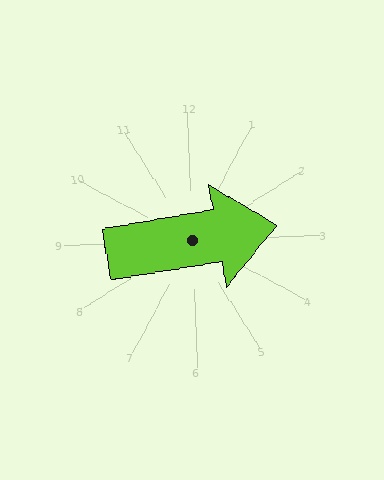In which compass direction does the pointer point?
East.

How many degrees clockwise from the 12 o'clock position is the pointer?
Approximately 83 degrees.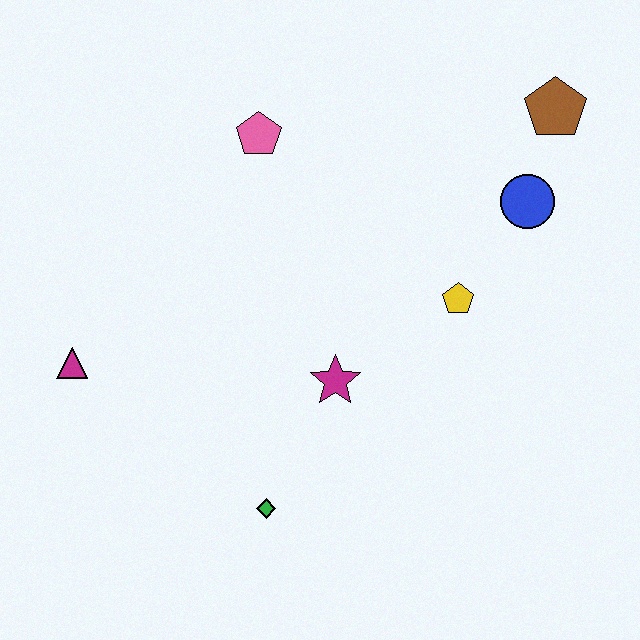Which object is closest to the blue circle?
The brown pentagon is closest to the blue circle.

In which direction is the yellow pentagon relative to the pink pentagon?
The yellow pentagon is to the right of the pink pentagon.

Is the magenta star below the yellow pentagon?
Yes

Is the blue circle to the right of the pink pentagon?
Yes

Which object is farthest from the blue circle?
The magenta triangle is farthest from the blue circle.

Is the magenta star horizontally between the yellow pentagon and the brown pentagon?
No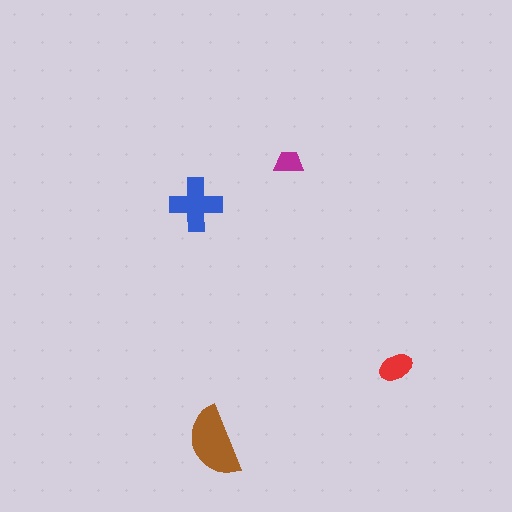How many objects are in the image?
There are 4 objects in the image.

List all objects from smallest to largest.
The magenta trapezoid, the red ellipse, the blue cross, the brown semicircle.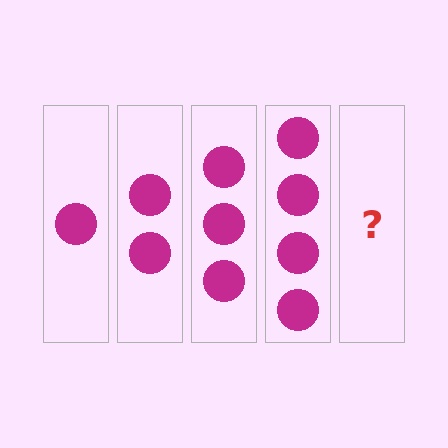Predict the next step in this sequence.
The next step is 5 circles.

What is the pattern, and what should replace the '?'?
The pattern is that each step adds one more circle. The '?' should be 5 circles.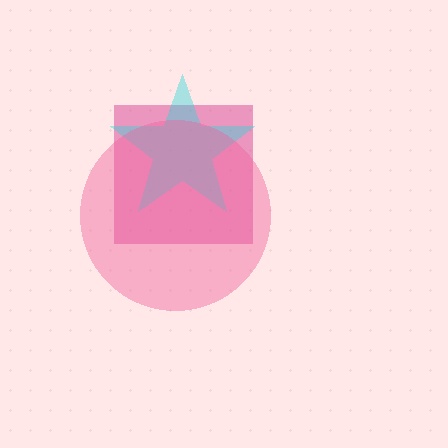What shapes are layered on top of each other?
The layered shapes are: a magenta square, a cyan star, a pink circle.